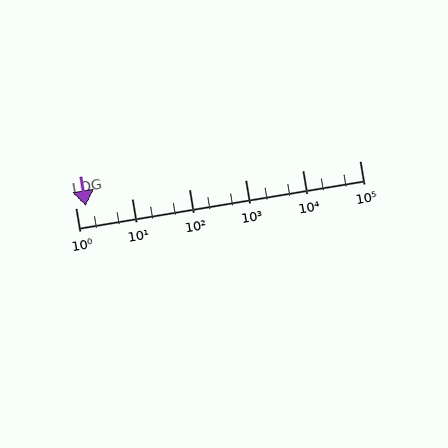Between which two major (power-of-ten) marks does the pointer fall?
The pointer is between 1 and 10.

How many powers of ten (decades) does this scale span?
The scale spans 5 decades, from 1 to 100000.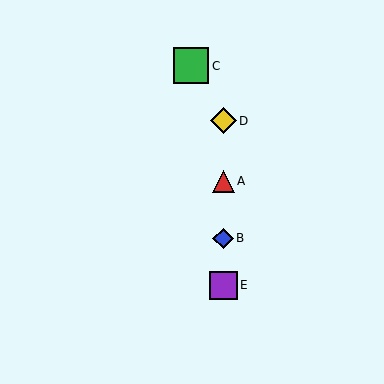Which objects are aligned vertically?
Objects A, B, D, E are aligned vertically.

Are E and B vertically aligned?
Yes, both are at x≈223.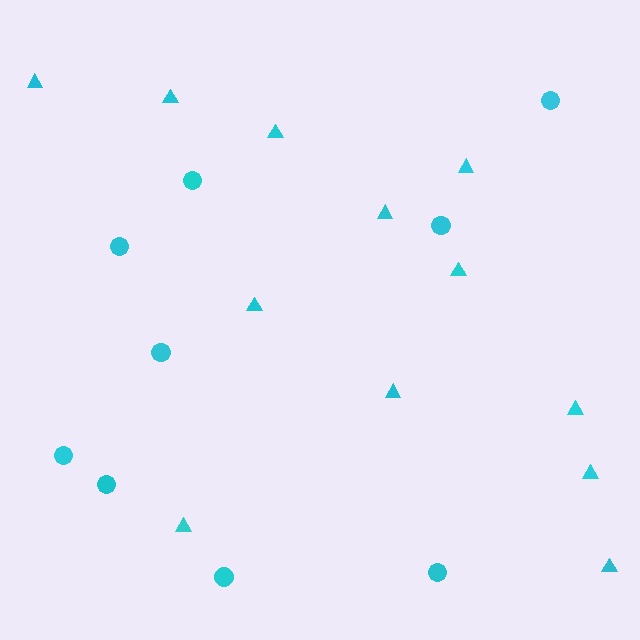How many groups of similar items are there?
There are 2 groups: one group of triangles (12) and one group of circles (9).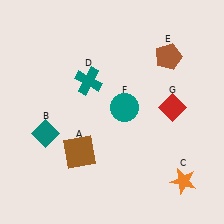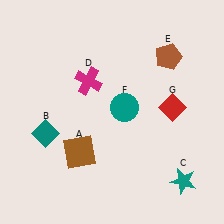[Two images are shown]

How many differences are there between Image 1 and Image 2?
There are 2 differences between the two images.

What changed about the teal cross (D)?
In Image 1, D is teal. In Image 2, it changed to magenta.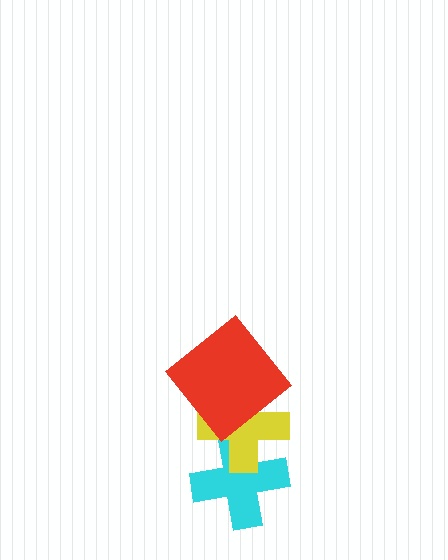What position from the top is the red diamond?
The red diamond is 1st from the top.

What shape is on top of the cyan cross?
The yellow cross is on top of the cyan cross.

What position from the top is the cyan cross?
The cyan cross is 3rd from the top.